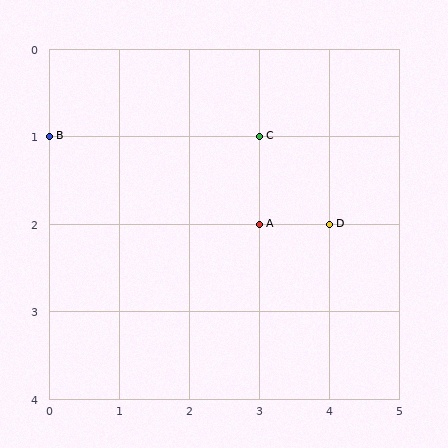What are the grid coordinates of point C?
Point C is at grid coordinates (3, 1).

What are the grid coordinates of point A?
Point A is at grid coordinates (3, 2).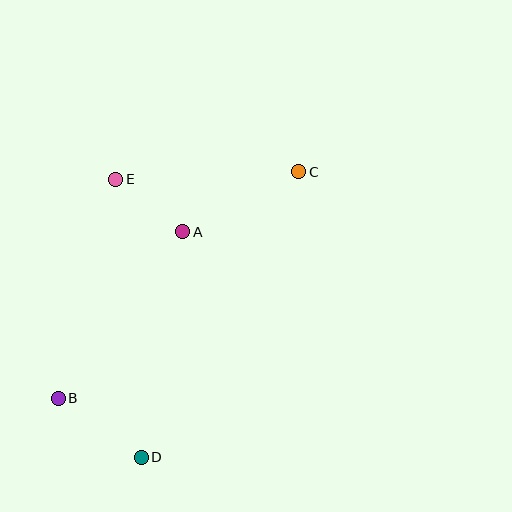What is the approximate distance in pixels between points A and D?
The distance between A and D is approximately 229 pixels.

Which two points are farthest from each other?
Points B and C are farthest from each other.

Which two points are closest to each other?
Points A and E are closest to each other.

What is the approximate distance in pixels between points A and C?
The distance between A and C is approximately 131 pixels.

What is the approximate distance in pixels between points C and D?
The distance between C and D is approximately 326 pixels.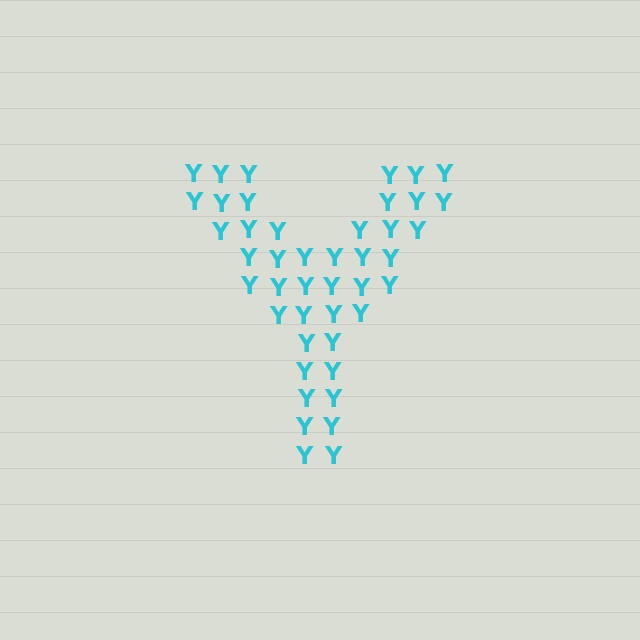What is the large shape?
The large shape is the letter Y.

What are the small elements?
The small elements are letter Y's.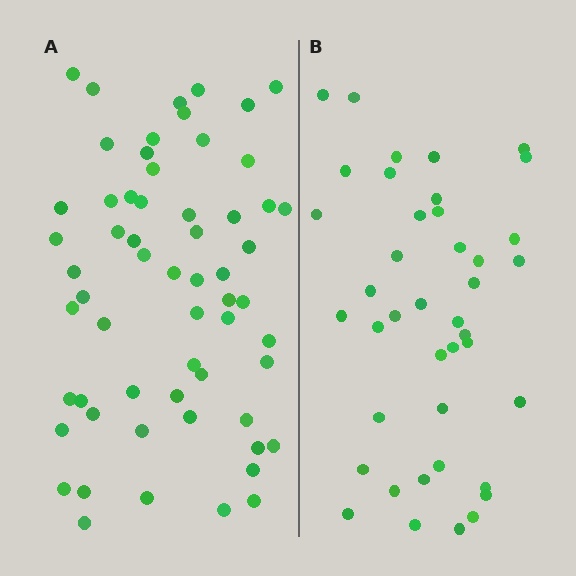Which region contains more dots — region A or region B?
Region A (the left region) has more dots.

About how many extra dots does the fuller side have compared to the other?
Region A has approximately 20 more dots than region B.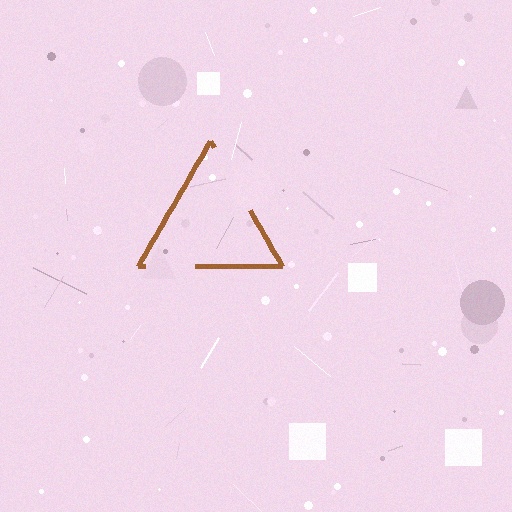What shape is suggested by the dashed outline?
The dashed outline suggests a triangle.